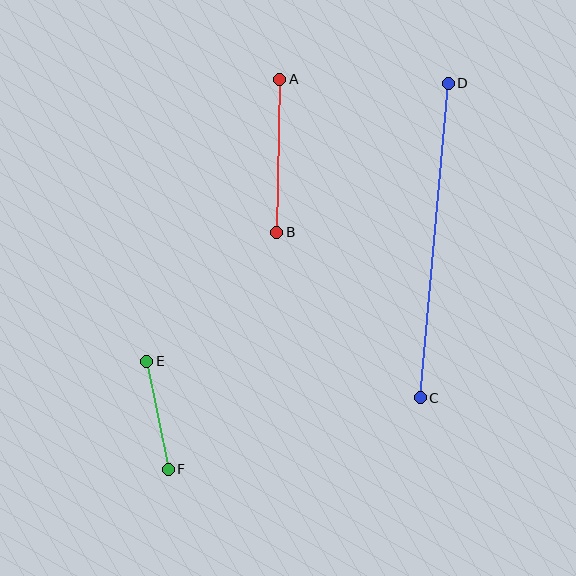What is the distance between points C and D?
The distance is approximately 316 pixels.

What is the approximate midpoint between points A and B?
The midpoint is at approximately (278, 156) pixels.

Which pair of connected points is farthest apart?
Points C and D are farthest apart.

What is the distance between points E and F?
The distance is approximately 110 pixels.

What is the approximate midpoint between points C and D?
The midpoint is at approximately (434, 241) pixels.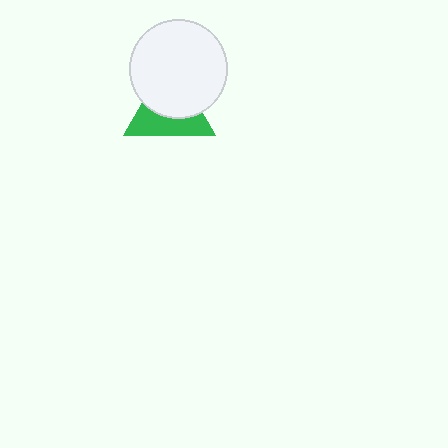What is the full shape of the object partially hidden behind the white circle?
The partially hidden object is a green triangle.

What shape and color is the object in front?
The object in front is a white circle.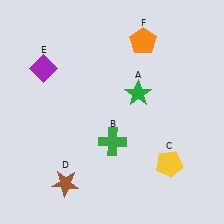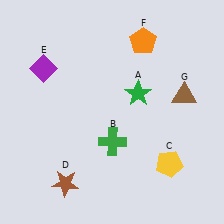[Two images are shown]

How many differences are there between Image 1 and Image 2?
There is 1 difference between the two images.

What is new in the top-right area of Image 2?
A brown triangle (G) was added in the top-right area of Image 2.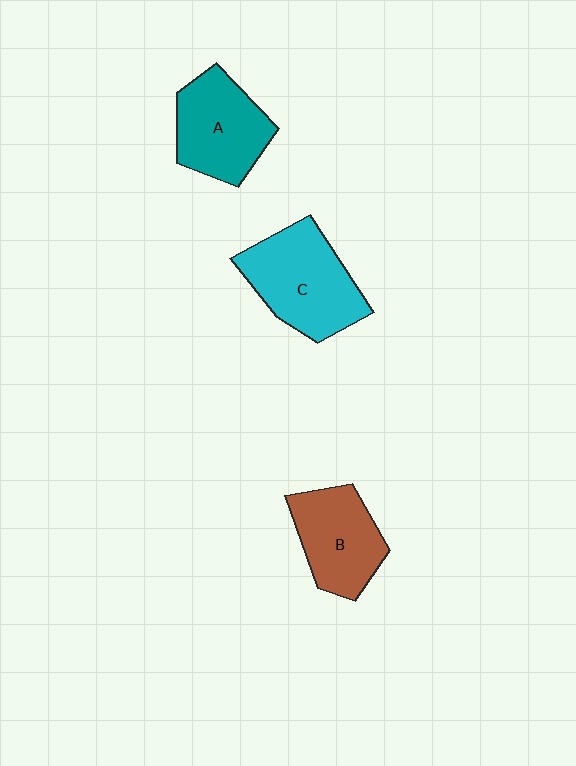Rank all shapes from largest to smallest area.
From largest to smallest: C (cyan), A (teal), B (brown).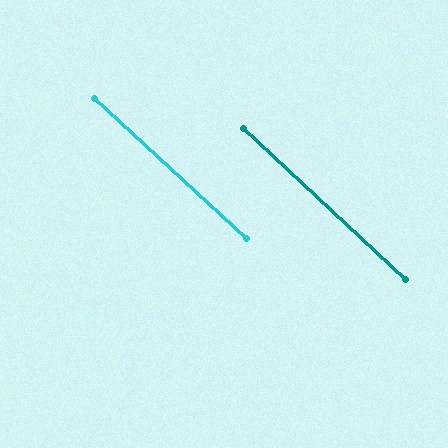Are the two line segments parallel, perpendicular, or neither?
Parallel — their directions differ by only 0.6°.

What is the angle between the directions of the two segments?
Approximately 1 degree.